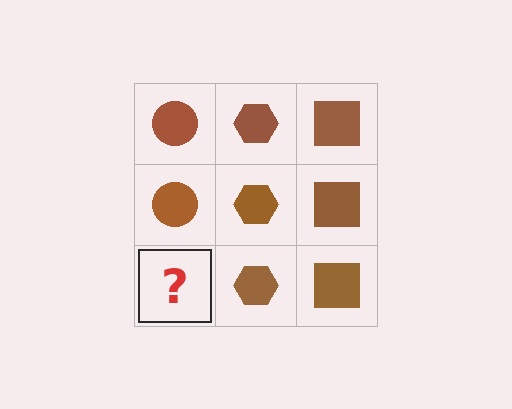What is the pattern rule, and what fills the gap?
The rule is that each column has a consistent shape. The gap should be filled with a brown circle.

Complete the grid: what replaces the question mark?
The question mark should be replaced with a brown circle.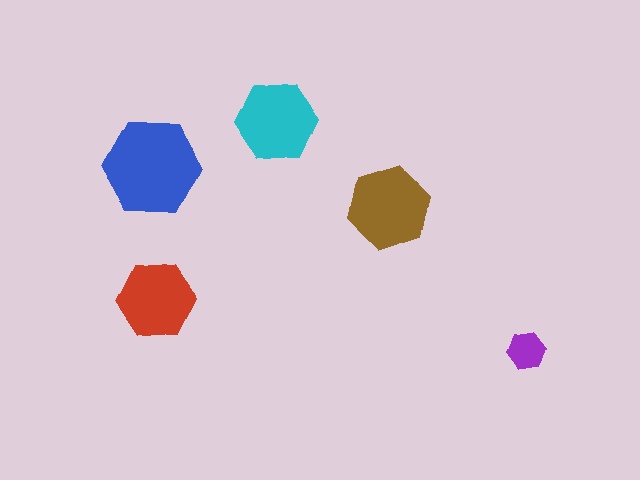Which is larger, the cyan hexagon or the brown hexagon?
The brown one.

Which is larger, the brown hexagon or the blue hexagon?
The blue one.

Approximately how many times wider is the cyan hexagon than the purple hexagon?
About 2 times wider.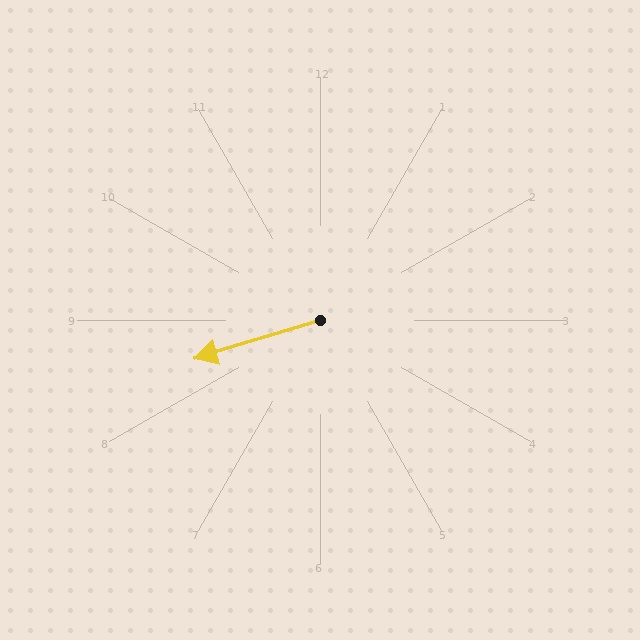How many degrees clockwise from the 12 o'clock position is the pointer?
Approximately 253 degrees.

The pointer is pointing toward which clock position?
Roughly 8 o'clock.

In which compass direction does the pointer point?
West.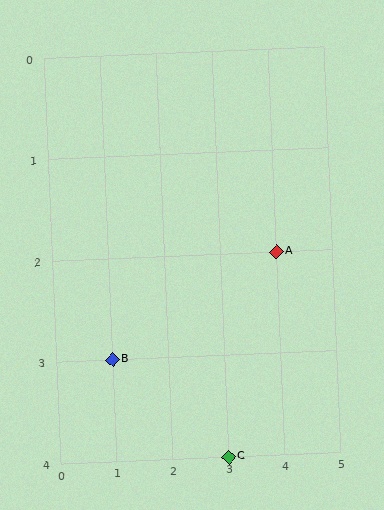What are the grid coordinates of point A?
Point A is at grid coordinates (4, 2).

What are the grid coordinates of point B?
Point B is at grid coordinates (1, 3).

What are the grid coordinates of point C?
Point C is at grid coordinates (3, 4).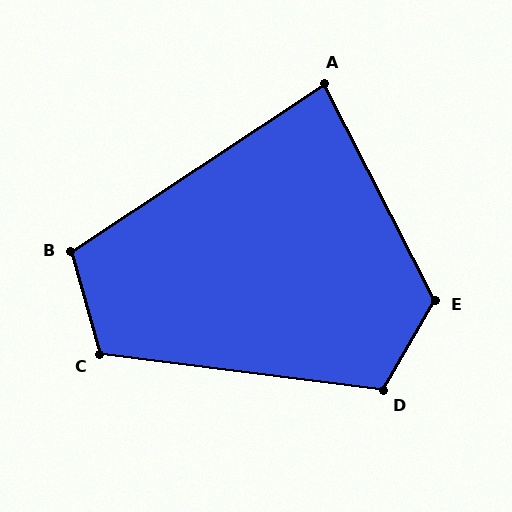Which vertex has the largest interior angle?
E, at approximately 123 degrees.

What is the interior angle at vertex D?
Approximately 113 degrees (obtuse).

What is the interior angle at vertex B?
Approximately 108 degrees (obtuse).